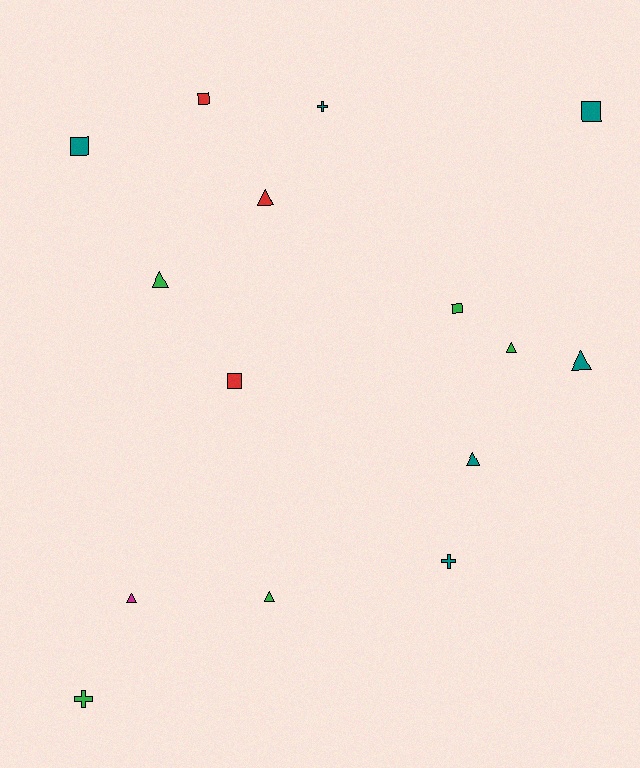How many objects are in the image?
There are 15 objects.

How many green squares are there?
There is 1 green square.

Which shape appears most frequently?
Triangle, with 7 objects.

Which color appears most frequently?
Teal, with 6 objects.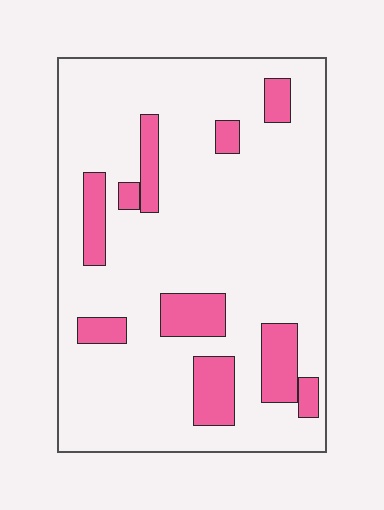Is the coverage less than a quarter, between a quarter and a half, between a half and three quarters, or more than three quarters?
Less than a quarter.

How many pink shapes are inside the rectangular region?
10.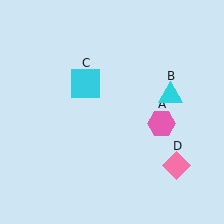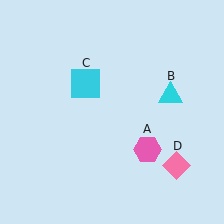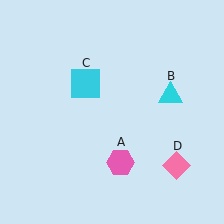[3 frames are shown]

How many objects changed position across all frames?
1 object changed position: pink hexagon (object A).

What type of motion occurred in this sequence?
The pink hexagon (object A) rotated clockwise around the center of the scene.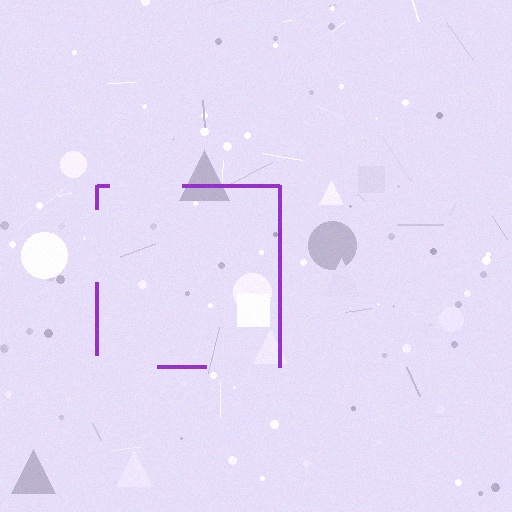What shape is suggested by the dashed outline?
The dashed outline suggests a square.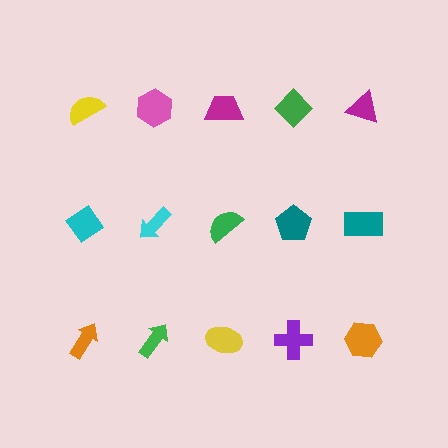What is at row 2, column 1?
A cyan diamond.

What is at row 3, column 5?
An orange hexagon.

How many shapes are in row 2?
5 shapes.